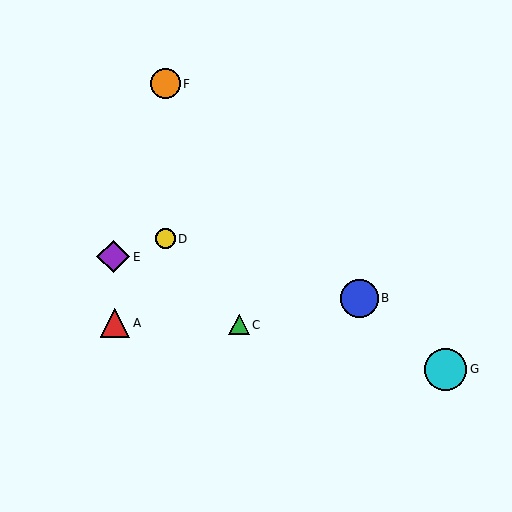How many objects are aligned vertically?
2 objects (D, F) are aligned vertically.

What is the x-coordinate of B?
Object B is at x≈359.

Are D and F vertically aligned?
Yes, both are at x≈165.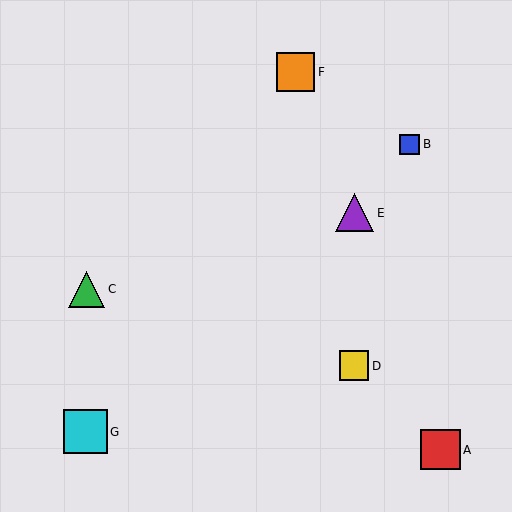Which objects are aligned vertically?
Objects D, E are aligned vertically.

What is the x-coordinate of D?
Object D is at x≈354.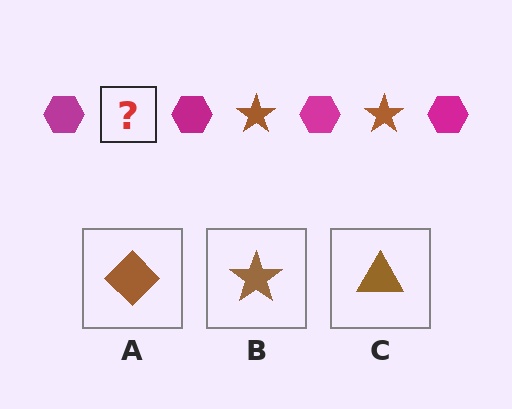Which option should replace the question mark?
Option B.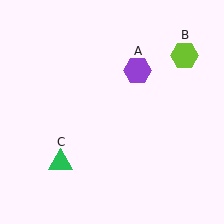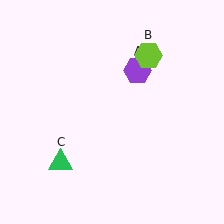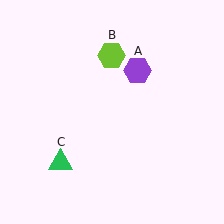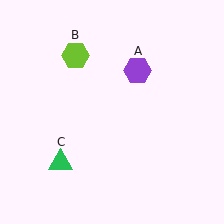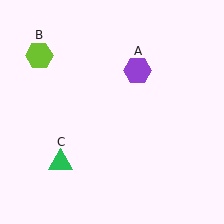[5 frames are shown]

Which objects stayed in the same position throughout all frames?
Purple hexagon (object A) and green triangle (object C) remained stationary.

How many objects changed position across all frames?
1 object changed position: lime hexagon (object B).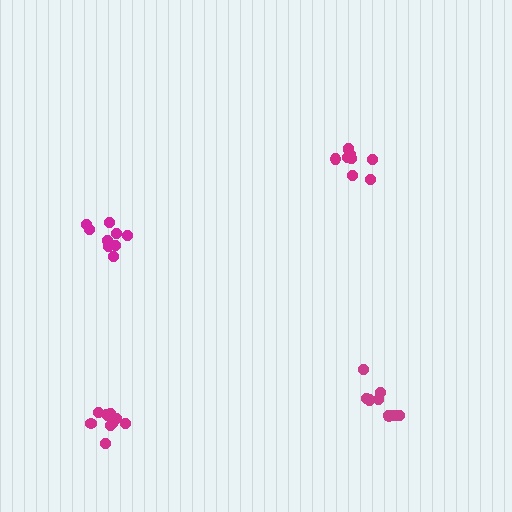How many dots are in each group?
Group 1: 9 dots, Group 2: 9 dots, Group 3: 10 dots, Group 4: 12 dots (40 total).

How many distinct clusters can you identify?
There are 4 distinct clusters.